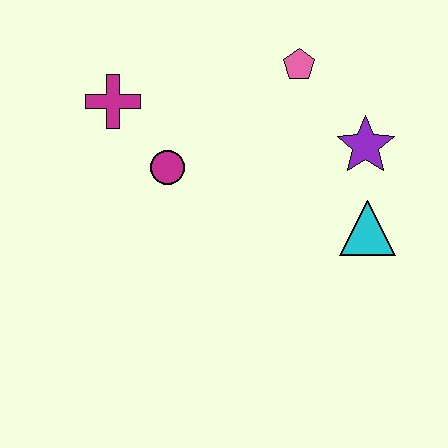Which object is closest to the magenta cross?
The magenta circle is closest to the magenta cross.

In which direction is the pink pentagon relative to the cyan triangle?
The pink pentagon is above the cyan triangle.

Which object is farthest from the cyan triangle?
The magenta cross is farthest from the cyan triangle.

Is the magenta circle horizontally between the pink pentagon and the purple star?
No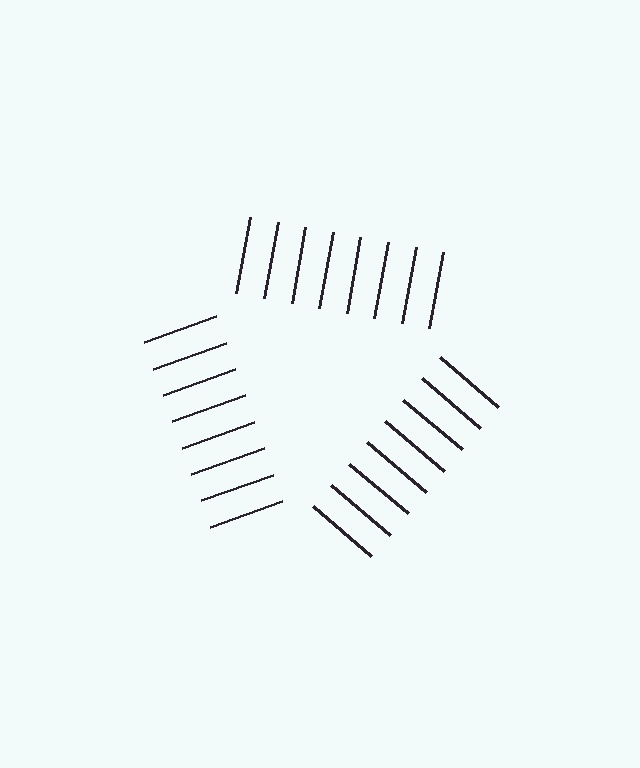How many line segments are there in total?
24 — 8 along each of the 3 edges.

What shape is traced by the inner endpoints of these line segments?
An illusory triangle — the line segments terminate on its edges but no continuous stroke is drawn.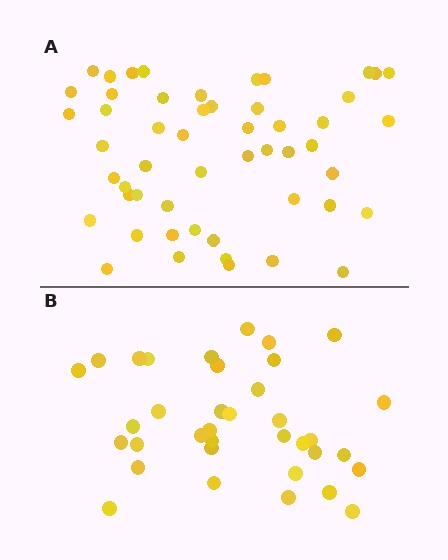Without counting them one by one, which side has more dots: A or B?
Region A (the top region) has more dots.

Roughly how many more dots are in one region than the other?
Region A has approximately 15 more dots than region B.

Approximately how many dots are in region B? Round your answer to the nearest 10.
About 40 dots. (The exact count is 36, which rounds to 40.)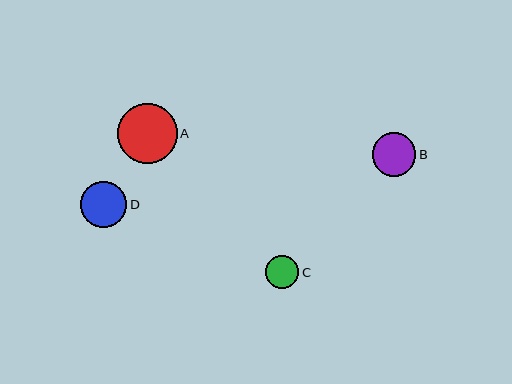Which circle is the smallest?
Circle C is the smallest with a size of approximately 33 pixels.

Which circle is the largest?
Circle A is the largest with a size of approximately 59 pixels.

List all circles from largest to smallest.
From largest to smallest: A, D, B, C.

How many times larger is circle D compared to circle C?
Circle D is approximately 1.4 times the size of circle C.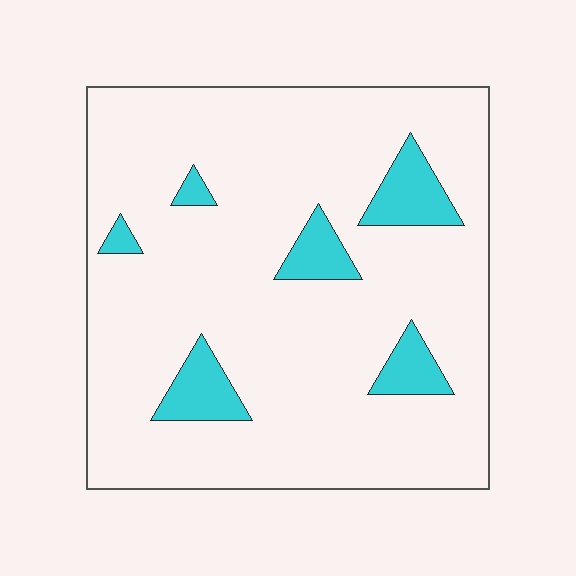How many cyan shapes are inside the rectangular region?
6.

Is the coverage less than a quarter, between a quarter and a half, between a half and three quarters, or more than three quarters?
Less than a quarter.